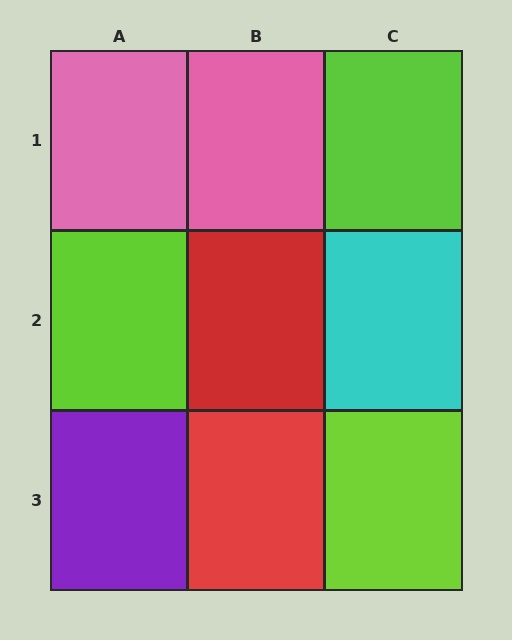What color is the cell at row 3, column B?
Red.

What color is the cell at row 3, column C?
Lime.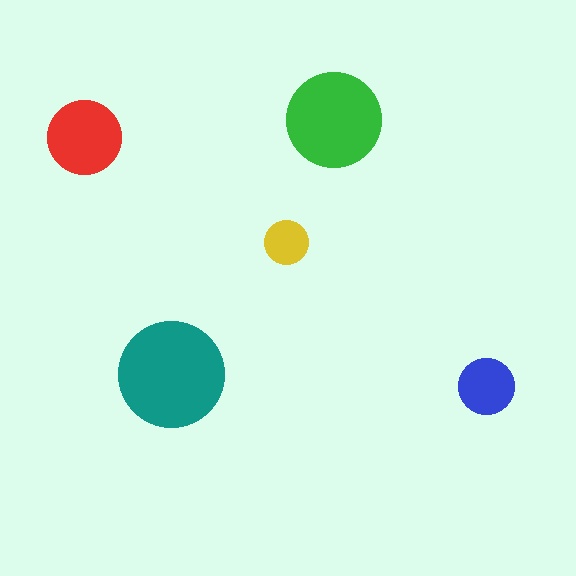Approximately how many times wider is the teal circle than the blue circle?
About 2 times wider.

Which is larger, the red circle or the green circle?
The green one.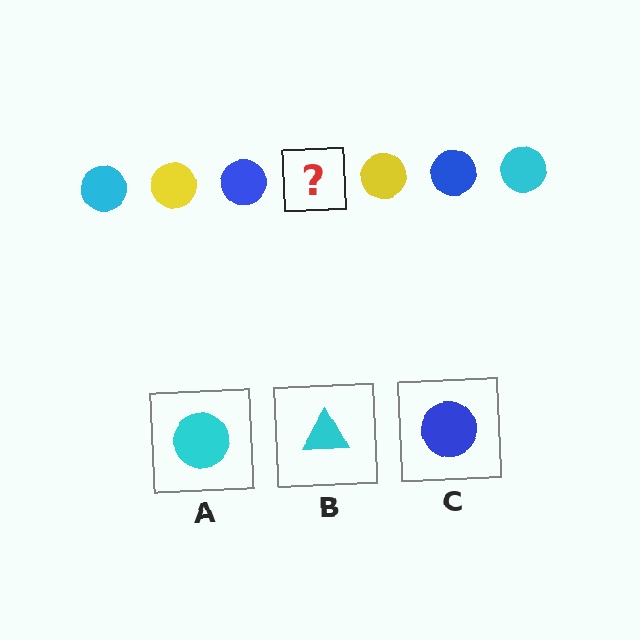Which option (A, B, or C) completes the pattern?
A.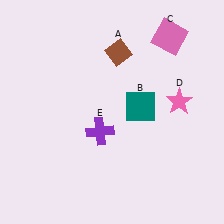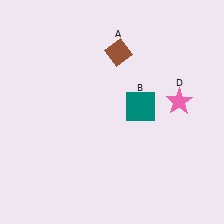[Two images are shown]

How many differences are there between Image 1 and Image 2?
There are 2 differences between the two images.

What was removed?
The purple cross (E), the pink square (C) were removed in Image 2.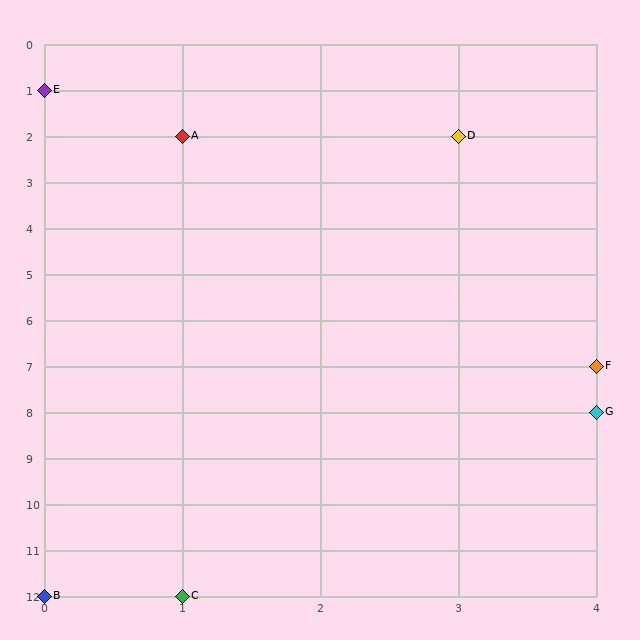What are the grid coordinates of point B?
Point B is at grid coordinates (0, 12).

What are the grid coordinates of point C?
Point C is at grid coordinates (1, 12).